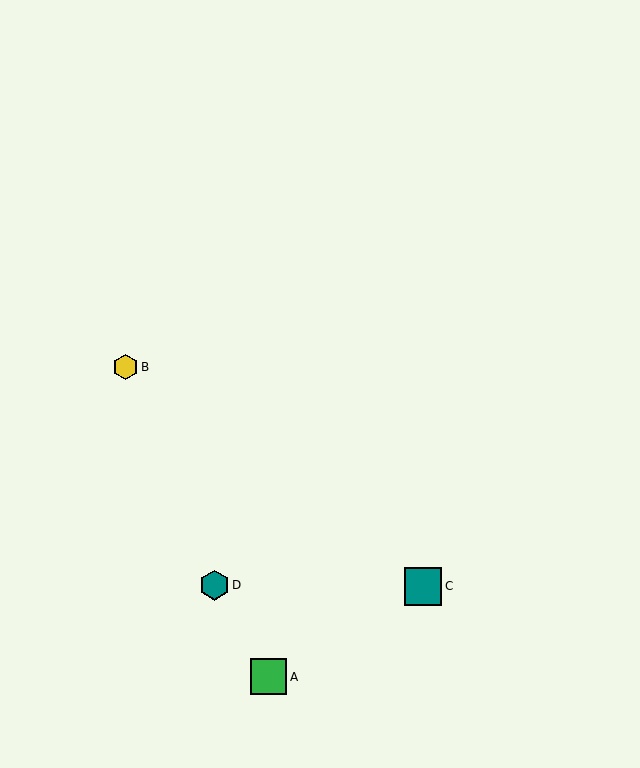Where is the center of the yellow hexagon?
The center of the yellow hexagon is at (126, 367).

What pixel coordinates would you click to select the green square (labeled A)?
Click at (268, 677) to select the green square A.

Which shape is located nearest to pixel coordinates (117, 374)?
The yellow hexagon (labeled B) at (126, 367) is nearest to that location.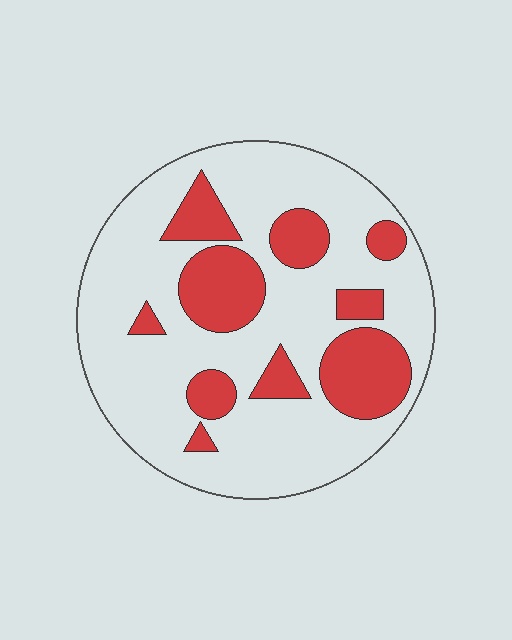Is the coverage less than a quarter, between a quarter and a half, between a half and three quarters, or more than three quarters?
Between a quarter and a half.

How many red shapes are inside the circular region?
10.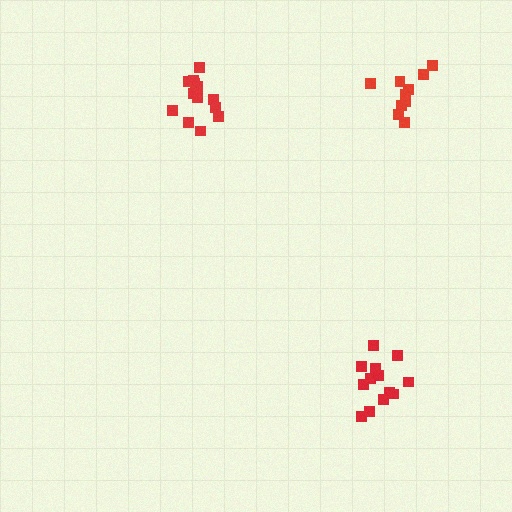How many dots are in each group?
Group 1: 15 dots, Group 2: 10 dots, Group 3: 13 dots (38 total).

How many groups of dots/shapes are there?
There are 3 groups.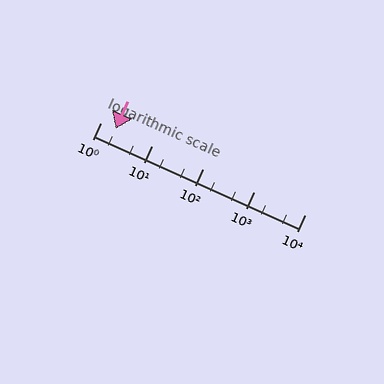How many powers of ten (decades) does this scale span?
The scale spans 4 decades, from 1 to 10000.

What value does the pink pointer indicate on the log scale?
The pointer indicates approximately 2.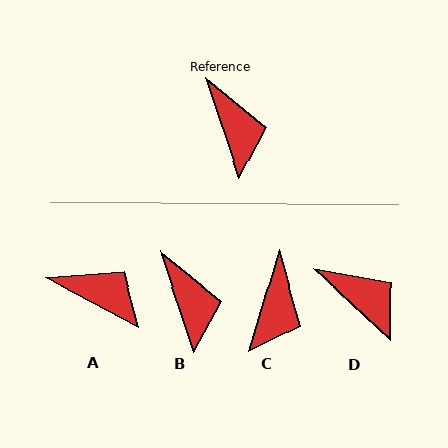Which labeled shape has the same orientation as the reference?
B.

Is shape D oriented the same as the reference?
No, it is off by about 29 degrees.